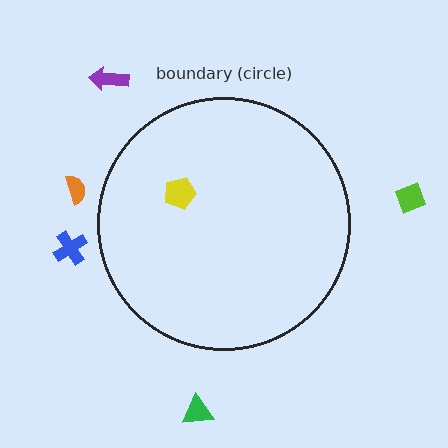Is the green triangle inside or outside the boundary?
Outside.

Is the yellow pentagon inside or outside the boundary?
Inside.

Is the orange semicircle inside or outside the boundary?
Outside.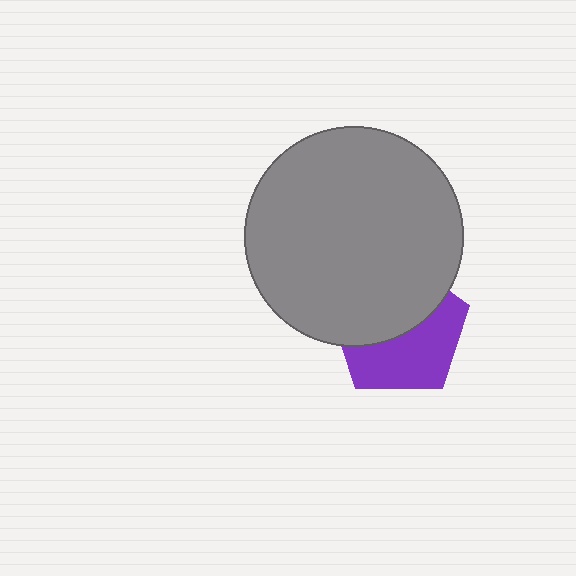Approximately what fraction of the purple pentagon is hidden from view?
Roughly 51% of the purple pentagon is hidden behind the gray circle.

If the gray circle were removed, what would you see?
You would see the complete purple pentagon.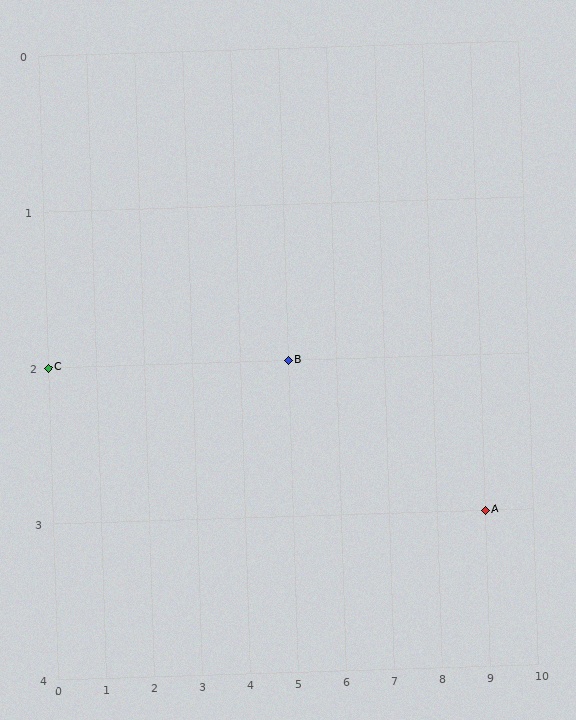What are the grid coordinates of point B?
Point B is at grid coordinates (5, 2).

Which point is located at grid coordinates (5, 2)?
Point B is at (5, 2).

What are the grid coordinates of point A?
Point A is at grid coordinates (9, 3).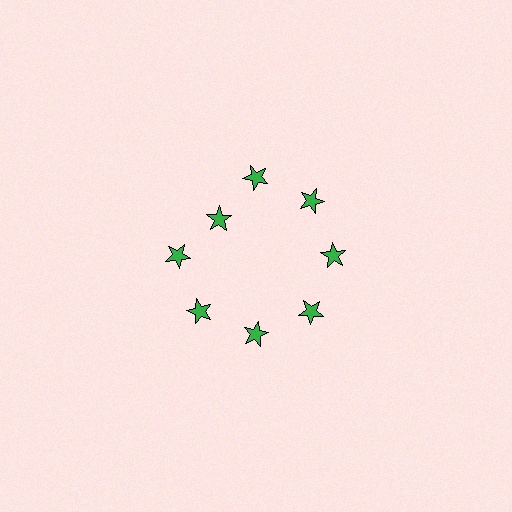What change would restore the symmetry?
The symmetry would be restored by moving it outward, back onto the ring so that all 8 stars sit at equal angles and equal distance from the center.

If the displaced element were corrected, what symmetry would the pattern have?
It would have 8-fold rotational symmetry — the pattern would map onto itself every 45 degrees.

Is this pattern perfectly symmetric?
No. The 8 green stars are arranged in a ring, but one element near the 10 o'clock position is pulled inward toward the center, breaking the 8-fold rotational symmetry.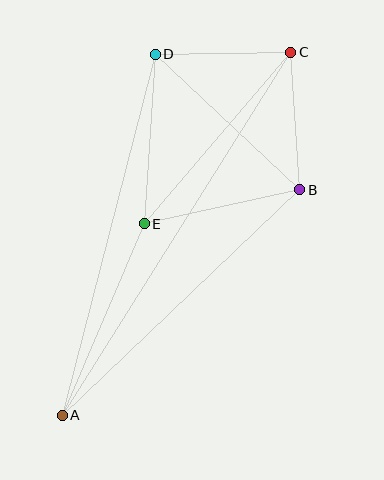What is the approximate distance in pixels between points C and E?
The distance between C and E is approximately 226 pixels.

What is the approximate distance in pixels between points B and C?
The distance between B and C is approximately 138 pixels.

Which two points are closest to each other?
Points C and D are closest to each other.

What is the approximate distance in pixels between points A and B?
The distance between A and B is approximately 327 pixels.